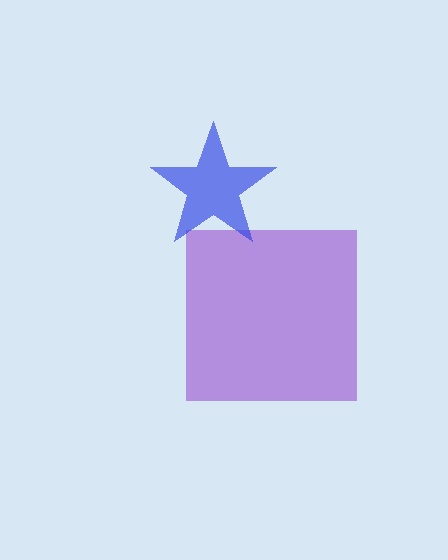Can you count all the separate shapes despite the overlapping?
Yes, there are 2 separate shapes.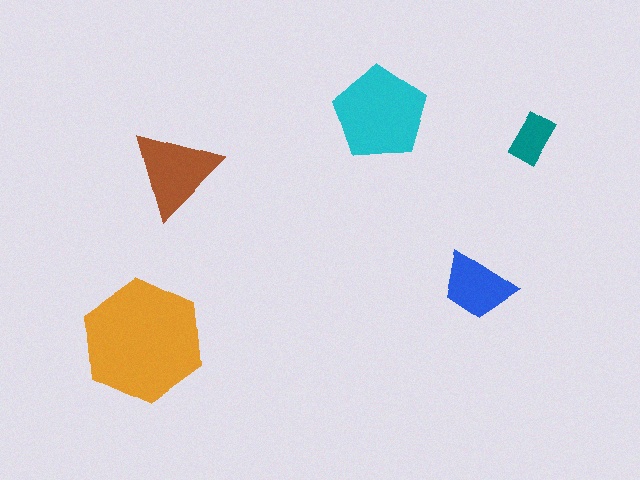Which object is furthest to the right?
The teal rectangle is rightmost.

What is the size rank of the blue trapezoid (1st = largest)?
4th.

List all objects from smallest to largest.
The teal rectangle, the blue trapezoid, the brown triangle, the cyan pentagon, the orange hexagon.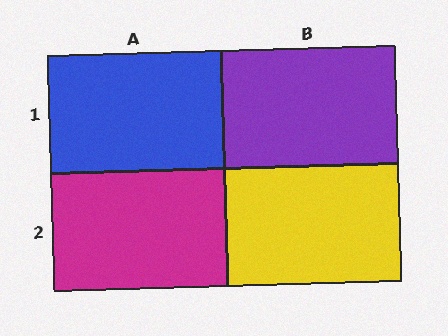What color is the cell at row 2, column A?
Magenta.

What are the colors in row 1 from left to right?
Blue, purple.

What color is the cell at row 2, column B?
Yellow.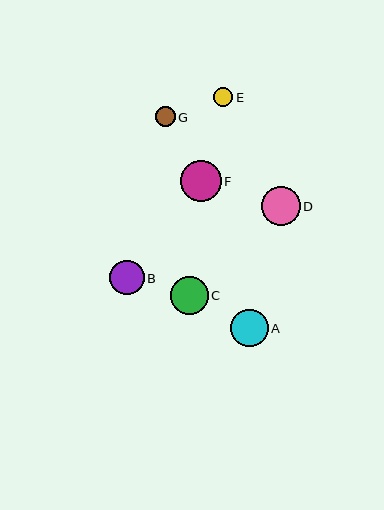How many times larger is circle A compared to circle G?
Circle A is approximately 1.9 times the size of circle G.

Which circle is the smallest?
Circle E is the smallest with a size of approximately 19 pixels.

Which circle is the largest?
Circle F is the largest with a size of approximately 41 pixels.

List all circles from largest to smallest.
From largest to smallest: F, D, C, A, B, G, E.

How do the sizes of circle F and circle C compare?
Circle F and circle C are approximately the same size.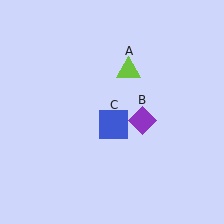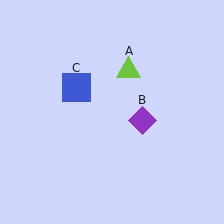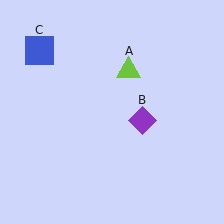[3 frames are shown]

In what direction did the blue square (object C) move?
The blue square (object C) moved up and to the left.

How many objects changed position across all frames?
1 object changed position: blue square (object C).